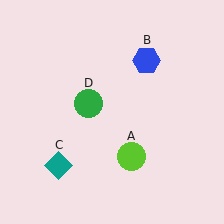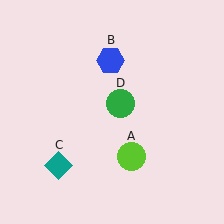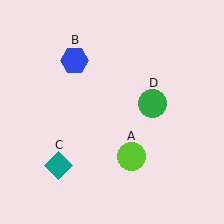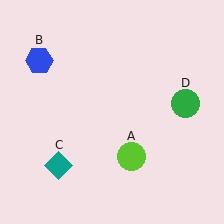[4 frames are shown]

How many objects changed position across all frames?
2 objects changed position: blue hexagon (object B), green circle (object D).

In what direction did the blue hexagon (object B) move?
The blue hexagon (object B) moved left.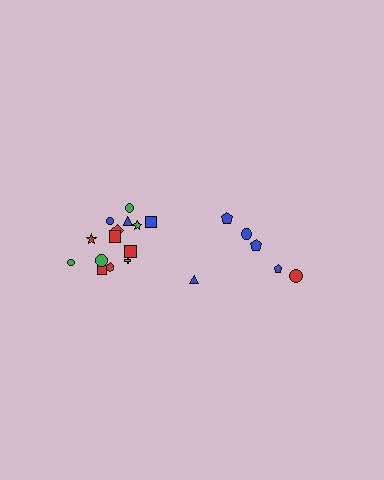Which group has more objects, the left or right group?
The left group.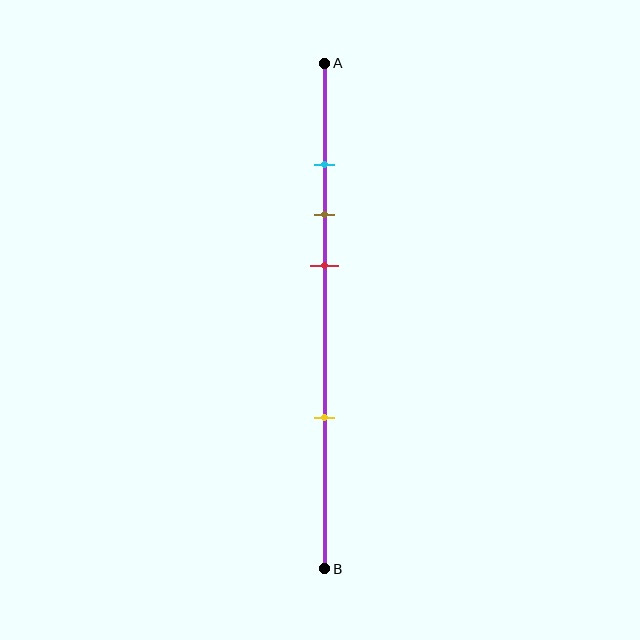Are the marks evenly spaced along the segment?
No, the marks are not evenly spaced.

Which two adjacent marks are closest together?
The cyan and brown marks are the closest adjacent pair.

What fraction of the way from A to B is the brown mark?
The brown mark is approximately 30% (0.3) of the way from A to B.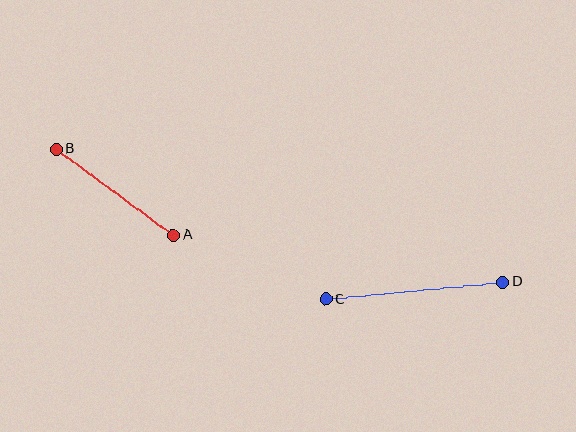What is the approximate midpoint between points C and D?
The midpoint is at approximately (414, 291) pixels.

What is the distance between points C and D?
The distance is approximately 178 pixels.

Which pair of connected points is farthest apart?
Points C and D are farthest apart.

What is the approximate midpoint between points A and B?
The midpoint is at approximately (115, 192) pixels.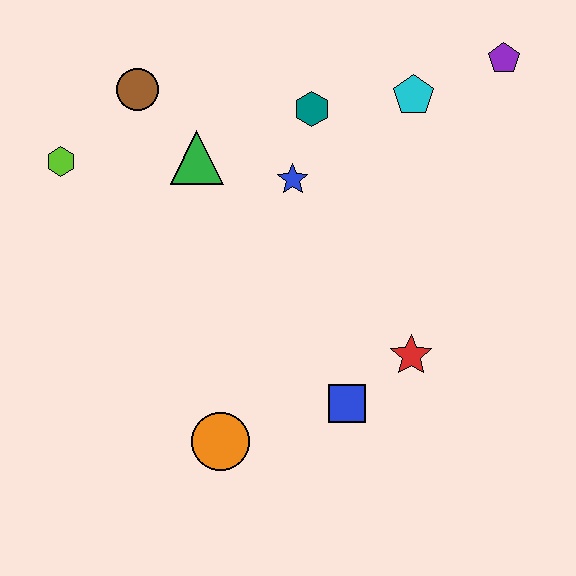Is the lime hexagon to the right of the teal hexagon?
No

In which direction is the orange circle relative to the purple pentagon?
The orange circle is below the purple pentagon.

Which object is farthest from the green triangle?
The purple pentagon is farthest from the green triangle.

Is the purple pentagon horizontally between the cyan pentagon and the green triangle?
No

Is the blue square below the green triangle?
Yes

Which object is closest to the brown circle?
The green triangle is closest to the brown circle.